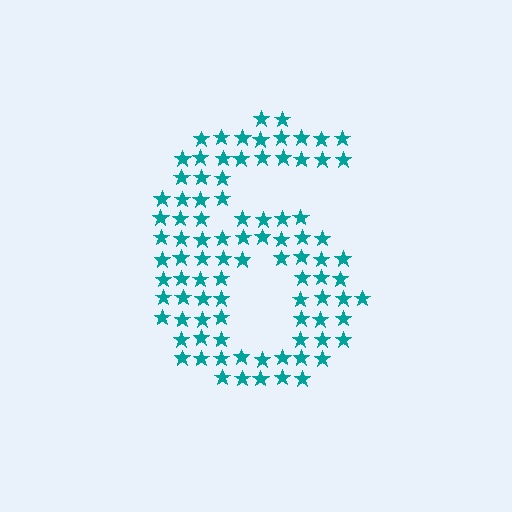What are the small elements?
The small elements are stars.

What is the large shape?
The large shape is the digit 6.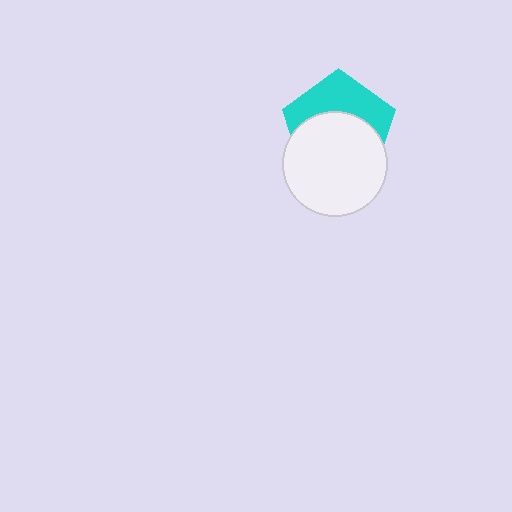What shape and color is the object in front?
The object in front is a white circle.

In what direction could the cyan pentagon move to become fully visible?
The cyan pentagon could move up. That would shift it out from behind the white circle entirely.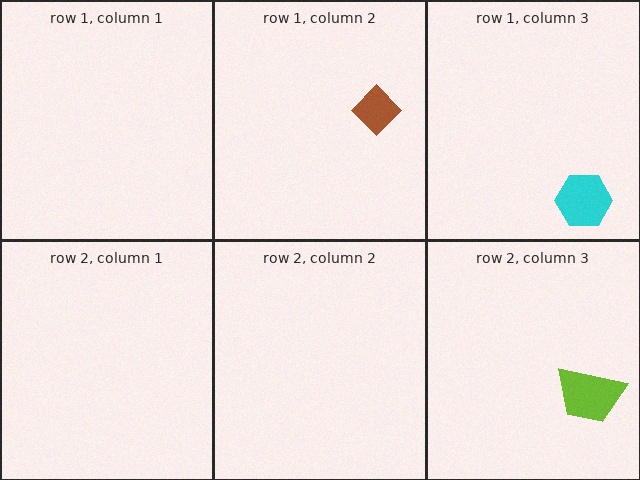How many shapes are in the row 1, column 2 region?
1.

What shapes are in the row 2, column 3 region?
The lime trapezoid.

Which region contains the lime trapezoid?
The row 2, column 3 region.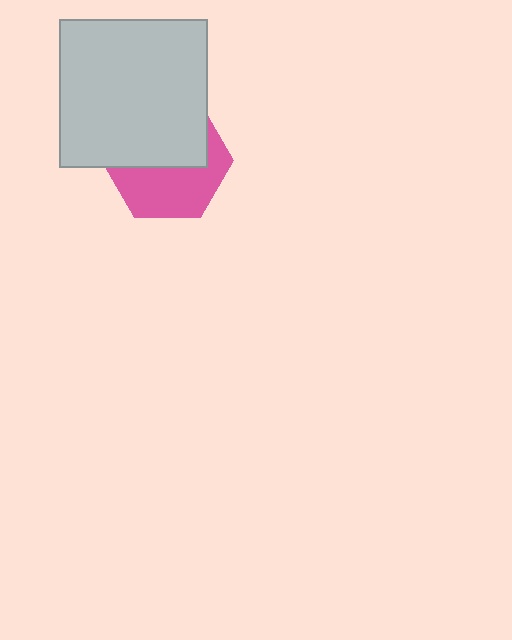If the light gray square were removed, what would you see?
You would see the complete pink hexagon.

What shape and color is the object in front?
The object in front is a light gray square.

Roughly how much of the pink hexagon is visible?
About half of it is visible (roughly 49%).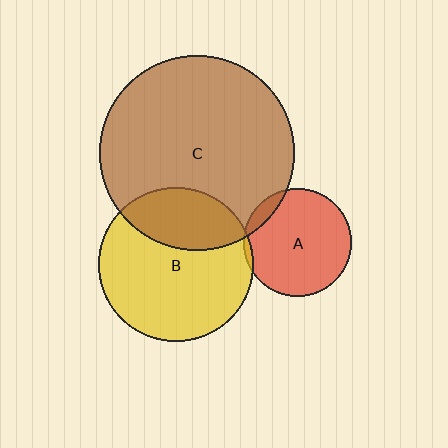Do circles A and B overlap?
Yes.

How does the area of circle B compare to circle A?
Approximately 2.1 times.